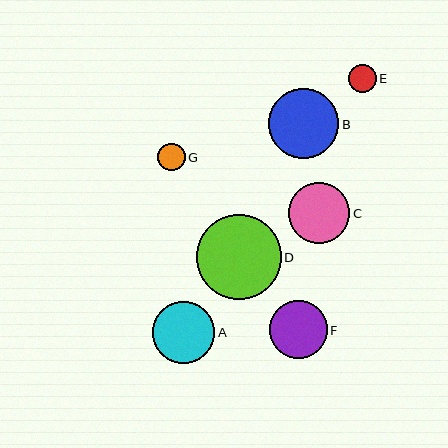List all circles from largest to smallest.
From largest to smallest: D, B, A, C, F, E, G.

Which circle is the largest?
Circle D is the largest with a size of approximately 85 pixels.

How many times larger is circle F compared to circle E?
Circle F is approximately 2.1 times the size of circle E.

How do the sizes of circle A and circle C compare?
Circle A and circle C are approximately the same size.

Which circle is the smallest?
Circle G is the smallest with a size of approximately 27 pixels.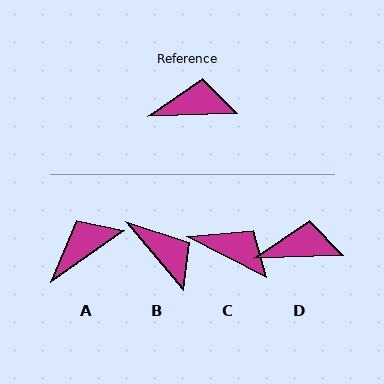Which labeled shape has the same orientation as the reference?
D.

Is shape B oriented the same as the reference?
No, it is off by about 52 degrees.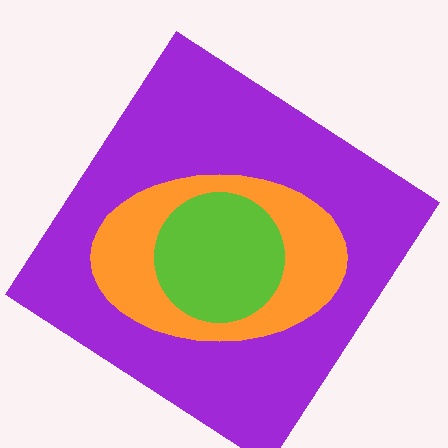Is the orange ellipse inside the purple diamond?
Yes.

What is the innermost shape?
The lime circle.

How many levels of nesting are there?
3.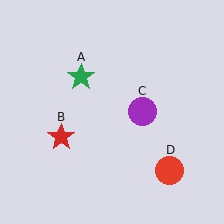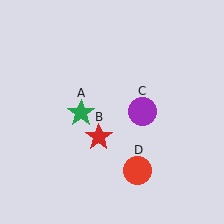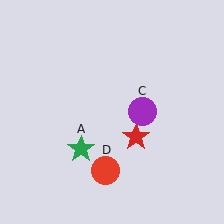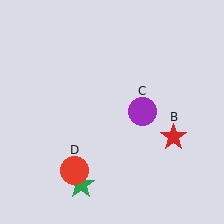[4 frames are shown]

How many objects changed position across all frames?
3 objects changed position: green star (object A), red star (object B), red circle (object D).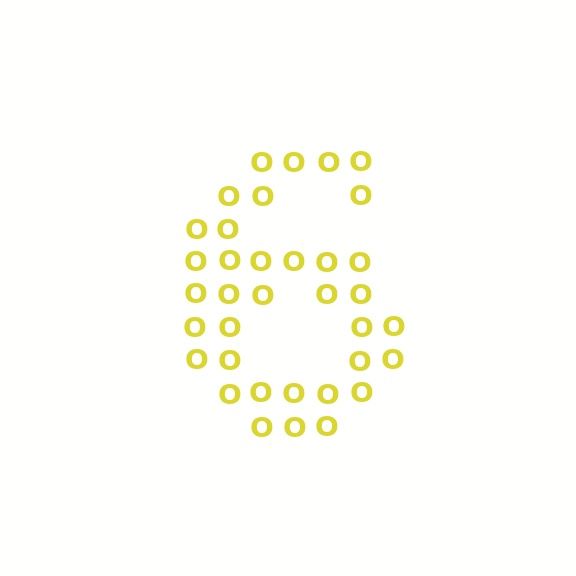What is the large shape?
The large shape is the digit 6.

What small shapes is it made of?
It is made of small letter O's.